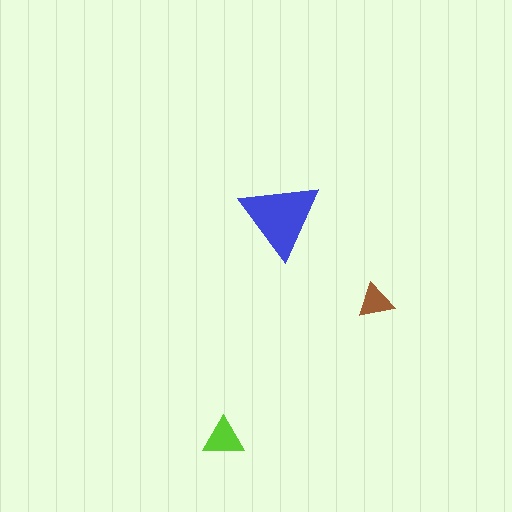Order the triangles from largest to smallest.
the blue one, the lime one, the brown one.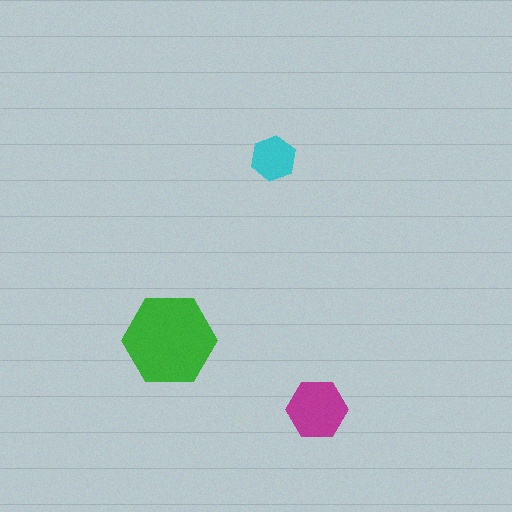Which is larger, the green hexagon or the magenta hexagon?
The green one.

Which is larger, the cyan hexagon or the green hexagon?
The green one.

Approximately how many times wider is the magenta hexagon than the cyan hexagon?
About 1.5 times wider.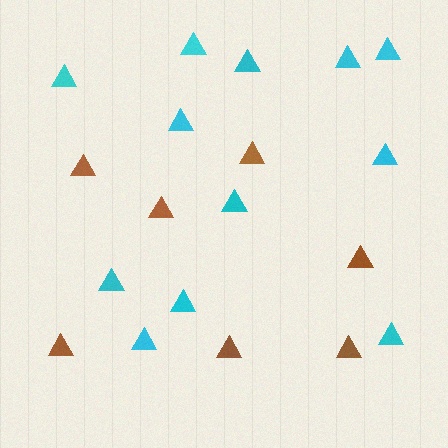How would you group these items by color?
There are 2 groups: one group of brown triangles (7) and one group of cyan triangles (12).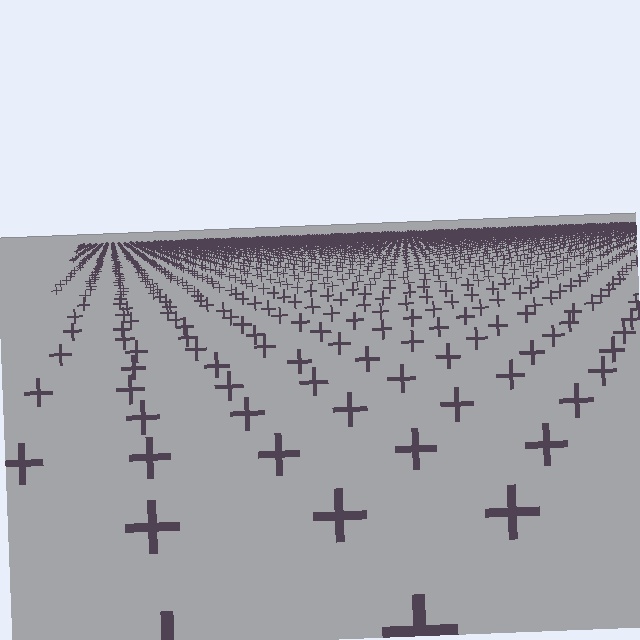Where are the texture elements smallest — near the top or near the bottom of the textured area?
Near the top.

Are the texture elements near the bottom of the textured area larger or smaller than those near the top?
Larger. Near the bottom, elements are closer to the viewer and appear at a bigger on-screen size.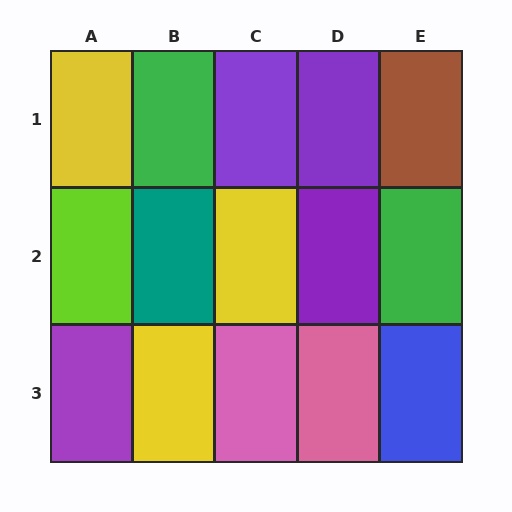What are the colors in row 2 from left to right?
Lime, teal, yellow, purple, green.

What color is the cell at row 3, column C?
Pink.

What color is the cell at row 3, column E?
Blue.